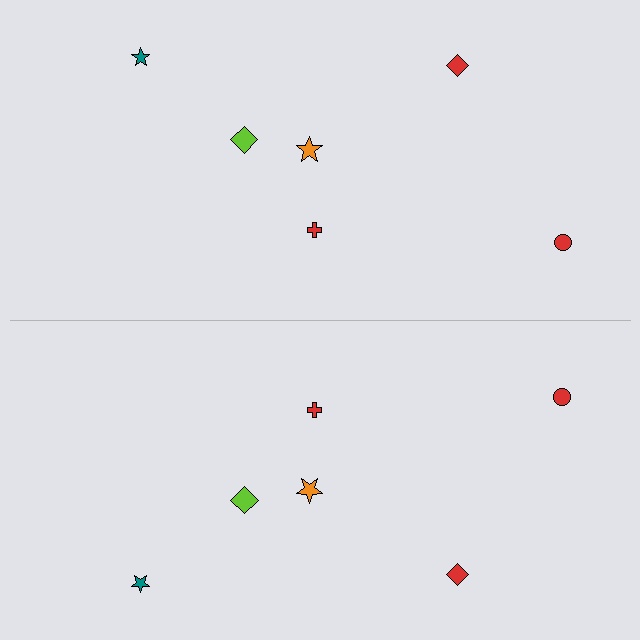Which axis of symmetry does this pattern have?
The pattern has a horizontal axis of symmetry running through the center of the image.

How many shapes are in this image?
There are 12 shapes in this image.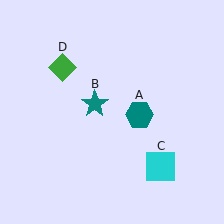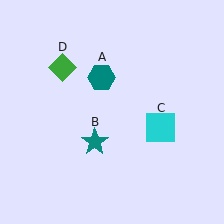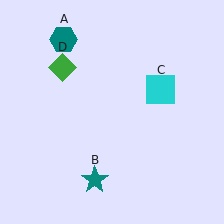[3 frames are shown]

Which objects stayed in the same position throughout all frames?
Green diamond (object D) remained stationary.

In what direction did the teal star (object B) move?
The teal star (object B) moved down.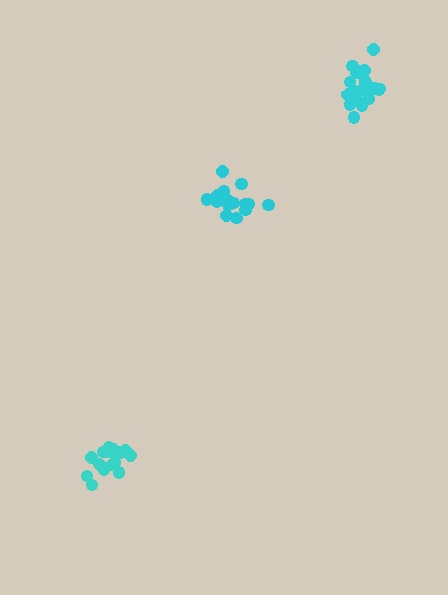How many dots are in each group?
Group 1: 17 dots, Group 2: 19 dots, Group 3: 16 dots (52 total).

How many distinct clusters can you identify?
There are 3 distinct clusters.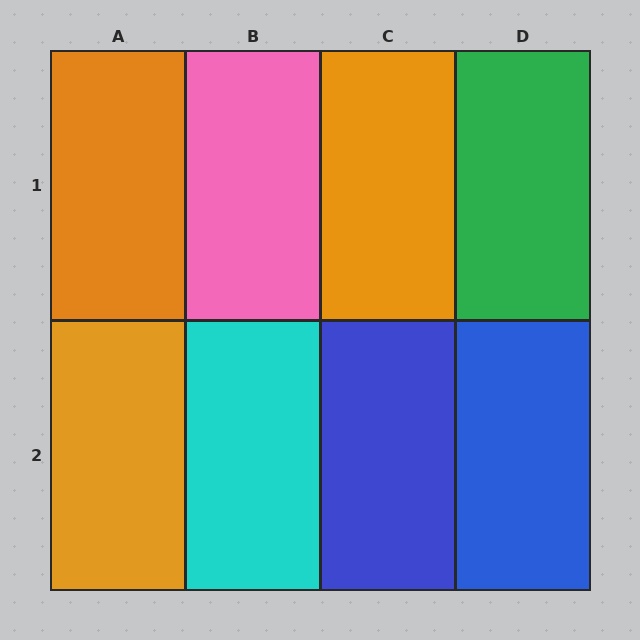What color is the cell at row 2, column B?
Cyan.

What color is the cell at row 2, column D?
Blue.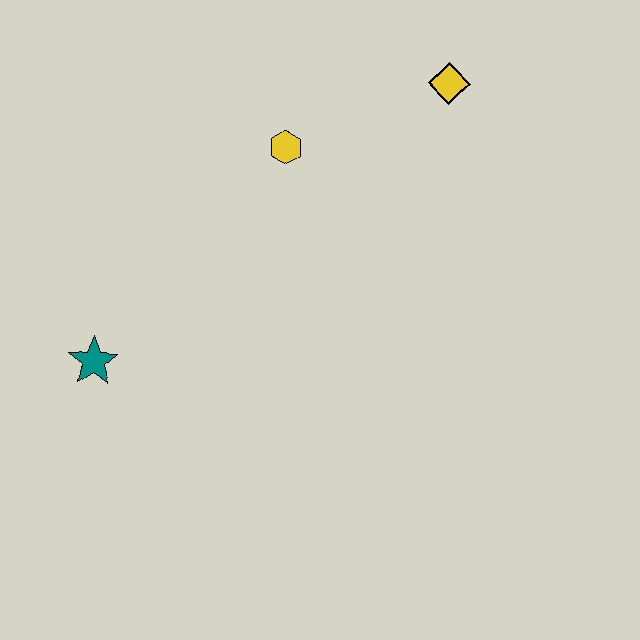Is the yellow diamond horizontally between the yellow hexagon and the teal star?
No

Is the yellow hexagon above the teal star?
Yes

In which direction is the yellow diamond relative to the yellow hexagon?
The yellow diamond is to the right of the yellow hexagon.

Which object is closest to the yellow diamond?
The yellow hexagon is closest to the yellow diamond.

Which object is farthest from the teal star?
The yellow diamond is farthest from the teal star.